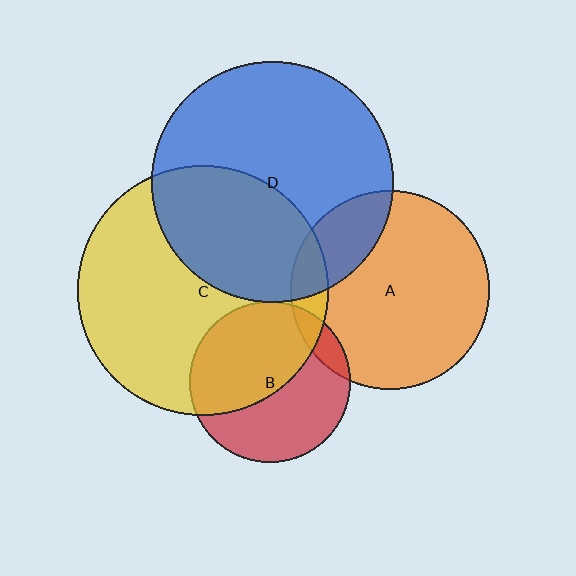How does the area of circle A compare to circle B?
Approximately 1.5 times.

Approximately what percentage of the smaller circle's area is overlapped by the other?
Approximately 20%.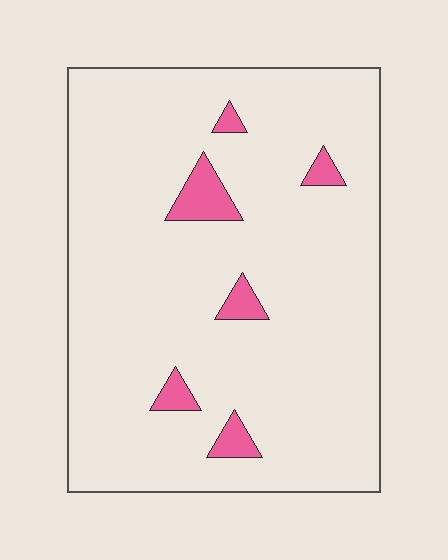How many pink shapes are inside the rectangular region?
6.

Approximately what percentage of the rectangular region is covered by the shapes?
Approximately 5%.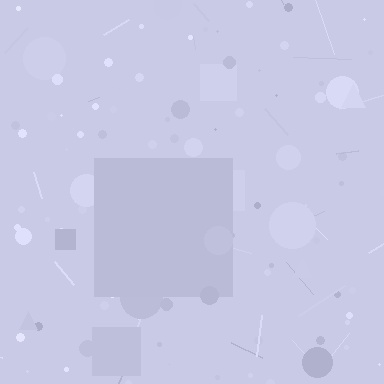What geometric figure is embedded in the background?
A square is embedded in the background.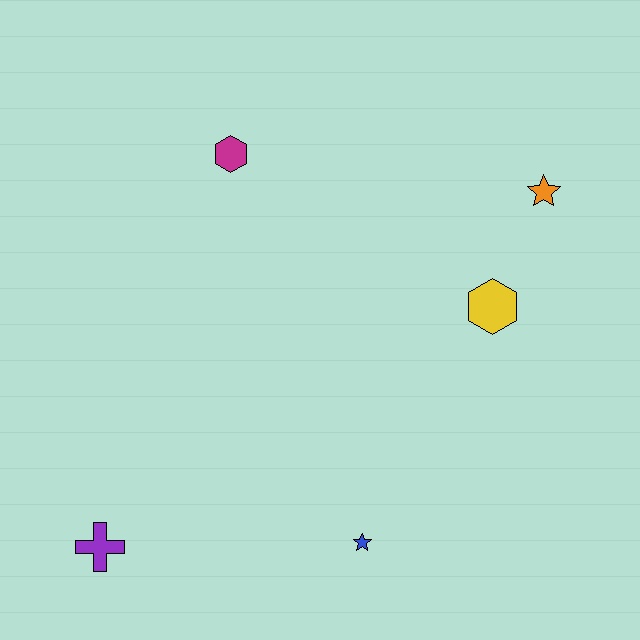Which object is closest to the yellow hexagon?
The orange star is closest to the yellow hexagon.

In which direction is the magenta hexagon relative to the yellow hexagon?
The magenta hexagon is to the left of the yellow hexagon.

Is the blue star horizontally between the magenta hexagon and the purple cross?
No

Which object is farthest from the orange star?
The purple cross is farthest from the orange star.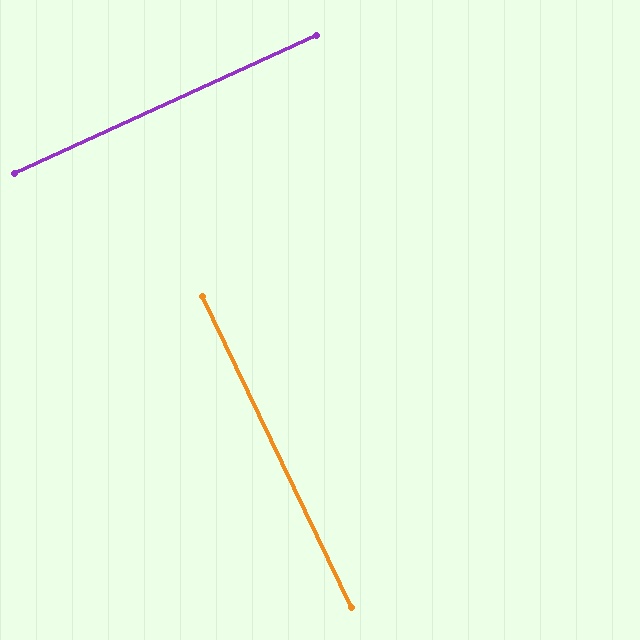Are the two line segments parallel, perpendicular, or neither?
Perpendicular — they meet at approximately 89°.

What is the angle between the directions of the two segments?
Approximately 89 degrees.